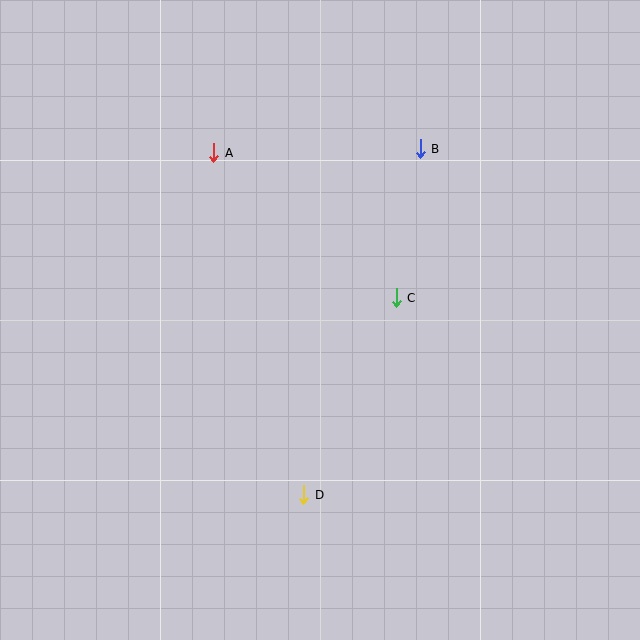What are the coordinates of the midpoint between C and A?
The midpoint between C and A is at (305, 225).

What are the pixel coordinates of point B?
Point B is at (420, 149).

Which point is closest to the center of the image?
Point C at (396, 298) is closest to the center.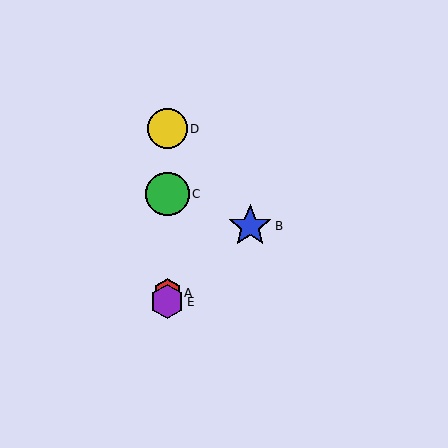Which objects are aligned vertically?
Objects A, C, D, E are aligned vertically.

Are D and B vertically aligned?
No, D is at x≈167 and B is at x≈250.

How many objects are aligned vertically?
4 objects (A, C, D, E) are aligned vertically.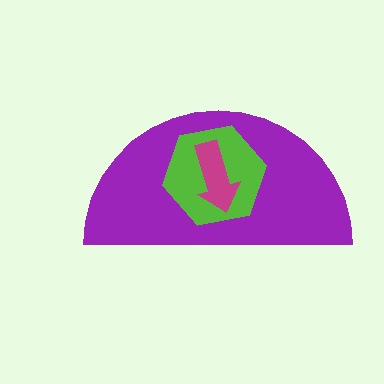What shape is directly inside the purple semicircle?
The lime hexagon.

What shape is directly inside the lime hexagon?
The magenta arrow.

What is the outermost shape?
The purple semicircle.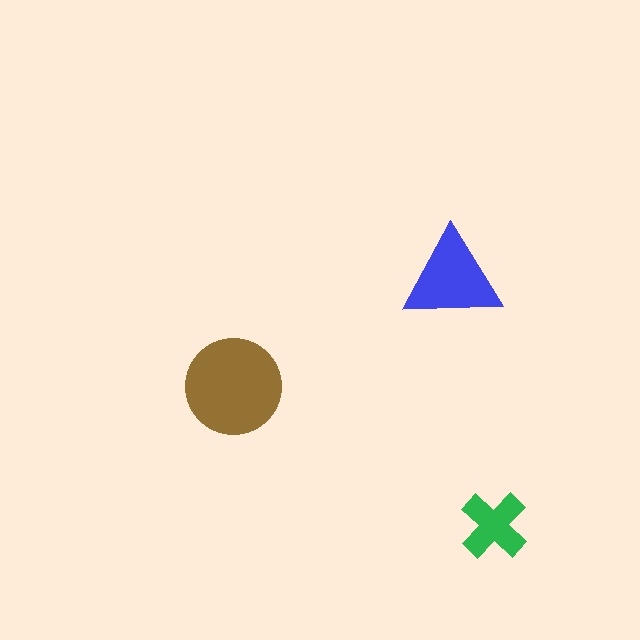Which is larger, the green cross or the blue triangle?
The blue triangle.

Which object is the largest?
The brown circle.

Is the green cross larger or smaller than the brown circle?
Smaller.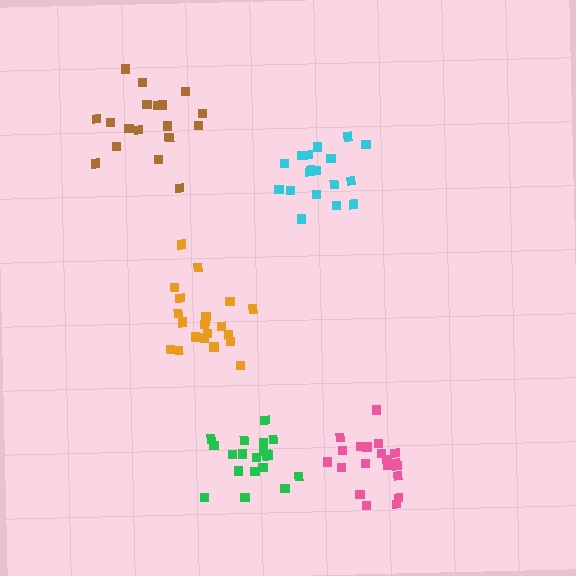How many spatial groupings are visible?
There are 5 spatial groupings.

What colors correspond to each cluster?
The clusters are colored: brown, pink, green, cyan, orange.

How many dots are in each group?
Group 1: 19 dots, Group 2: 20 dots, Group 3: 19 dots, Group 4: 18 dots, Group 5: 21 dots (97 total).